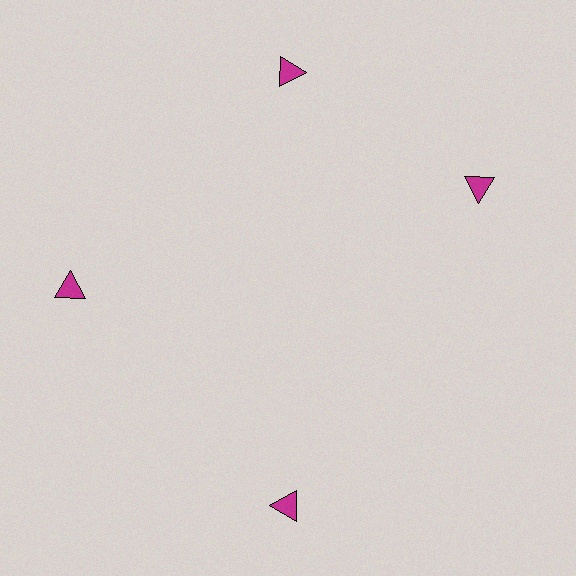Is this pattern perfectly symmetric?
No. The 4 magenta triangles are arranged in a ring, but one element near the 3 o'clock position is rotated out of alignment along the ring, breaking the 4-fold rotational symmetry.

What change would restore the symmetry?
The symmetry would be restored by rotating it back into even spacing with its neighbors so that all 4 triangles sit at equal angles and equal distance from the center.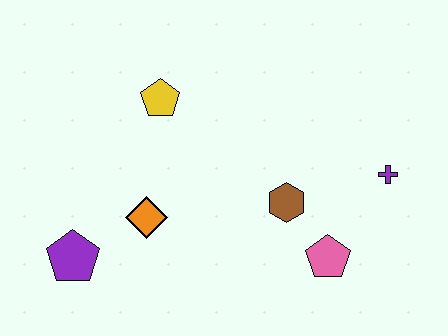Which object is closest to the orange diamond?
The purple pentagon is closest to the orange diamond.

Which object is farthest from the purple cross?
The purple pentagon is farthest from the purple cross.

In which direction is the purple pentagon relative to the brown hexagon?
The purple pentagon is to the left of the brown hexagon.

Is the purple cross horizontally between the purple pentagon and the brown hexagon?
No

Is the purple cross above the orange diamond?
Yes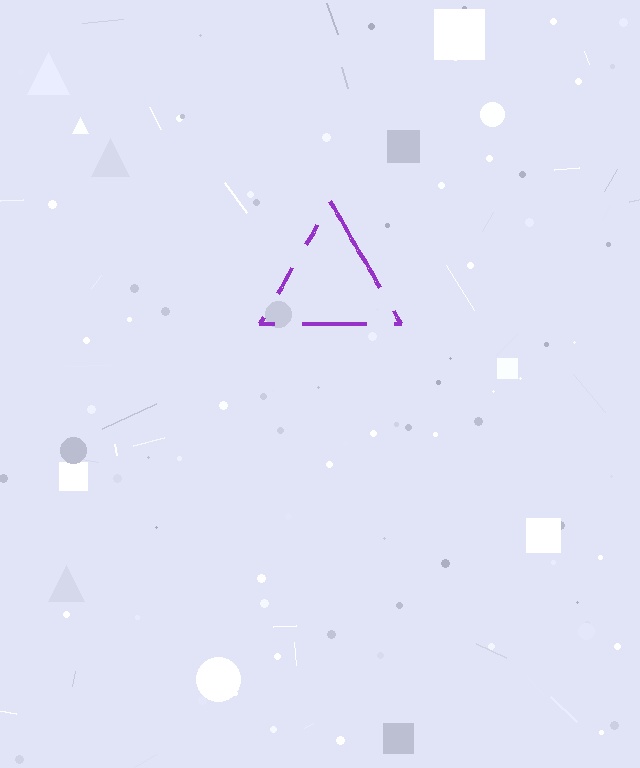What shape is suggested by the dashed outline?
The dashed outline suggests a triangle.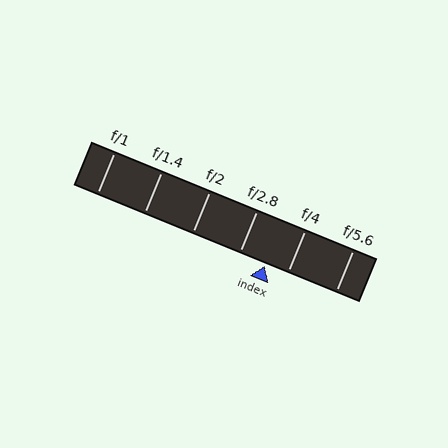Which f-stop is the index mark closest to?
The index mark is closest to f/4.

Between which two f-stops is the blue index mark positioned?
The index mark is between f/2.8 and f/4.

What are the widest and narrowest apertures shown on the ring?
The widest aperture shown is f/1 and the narrowest is f/5.6.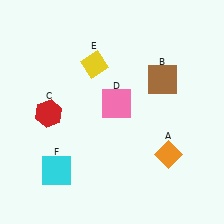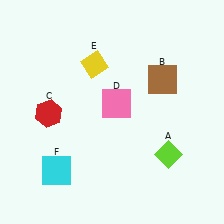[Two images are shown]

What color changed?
The diamond (A) changed from orange in Image 1 to lime in Image 2.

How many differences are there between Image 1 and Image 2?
There is 1 difference between the two images.